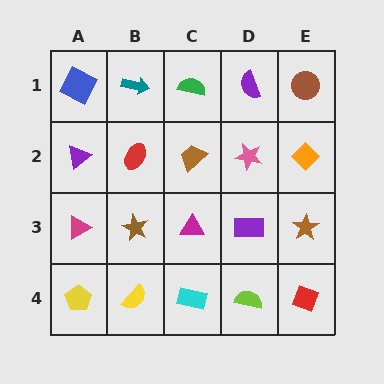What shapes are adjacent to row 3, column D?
A pink star (row 2, column D), a lime semicircle (row 4, column D), a magenta triangle (row 3, column C), a brown star (row 3, column E).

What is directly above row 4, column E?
A brown star.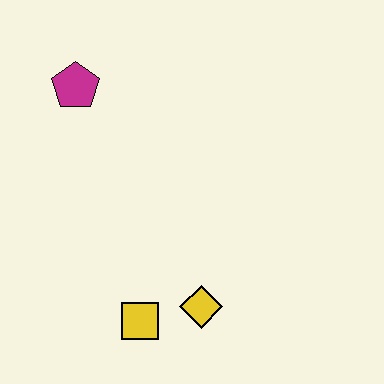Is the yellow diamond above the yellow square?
Yes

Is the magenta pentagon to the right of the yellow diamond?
No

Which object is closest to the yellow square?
The yellow diamond is closest to the yellow square.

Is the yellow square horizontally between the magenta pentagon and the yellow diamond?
Yes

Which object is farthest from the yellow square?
The magenta pentagon is farthest from the yellow square.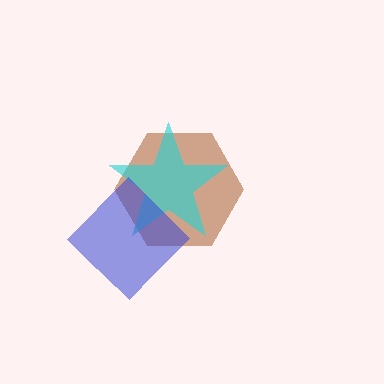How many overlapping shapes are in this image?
There are 3 overlapping shapes in the image.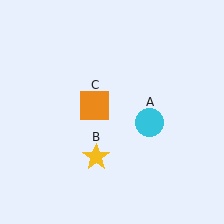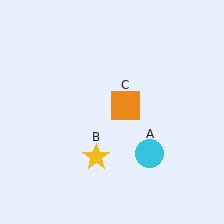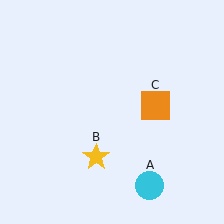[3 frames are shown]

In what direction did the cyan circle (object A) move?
The cyan circle (object A) moved down.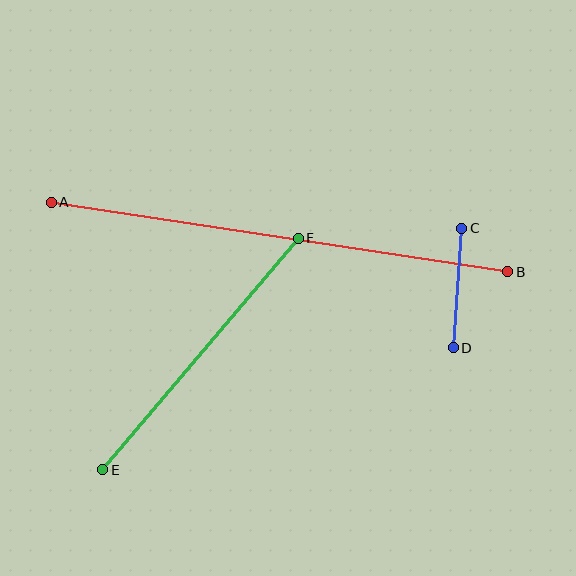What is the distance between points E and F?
The distance is approximately 303 pixels.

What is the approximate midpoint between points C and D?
The midpoint is at approximately (458, 288) pixels.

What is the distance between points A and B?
The distance is approximately 462 pixels.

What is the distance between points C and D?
The distance is approximately 119 pixels.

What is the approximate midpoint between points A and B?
The midpoint is at approximately (280, 237) pixels.